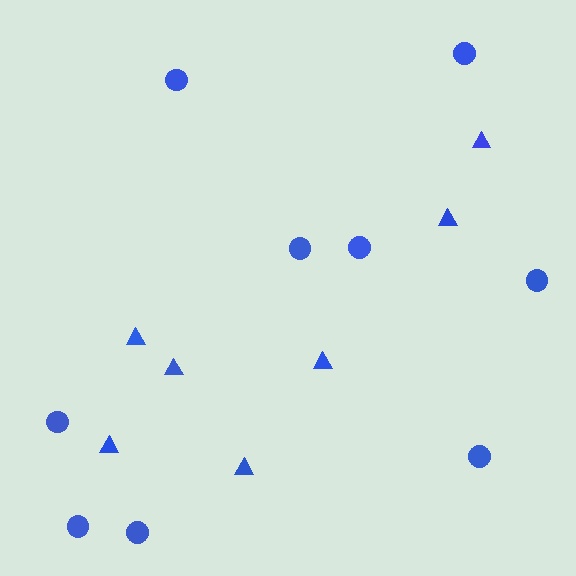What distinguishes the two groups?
There are 2 groups: one group of triangles (7) and one group of circles (9).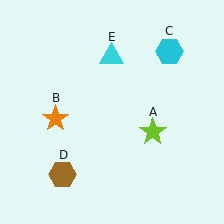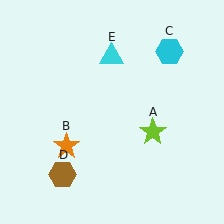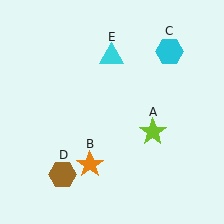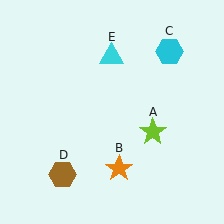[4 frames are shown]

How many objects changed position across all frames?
1 object changed position: orange star (object B).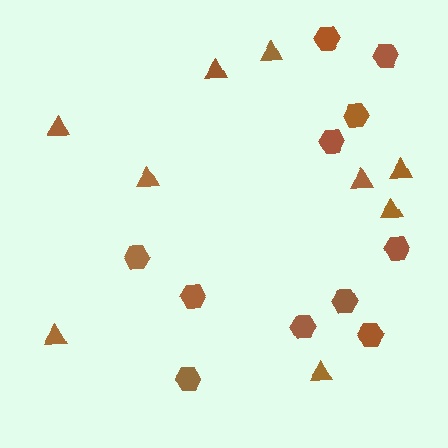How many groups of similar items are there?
There are 2 groups: one group of triangles (9) and one group of hexagons (11).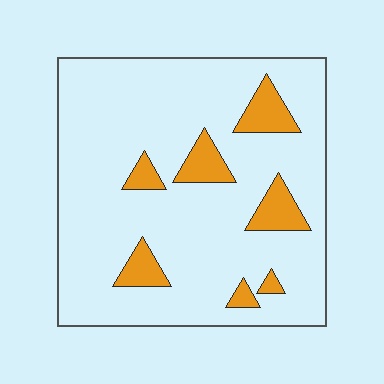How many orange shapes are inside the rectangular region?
7.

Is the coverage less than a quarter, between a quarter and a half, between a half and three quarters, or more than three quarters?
Less than a quarter.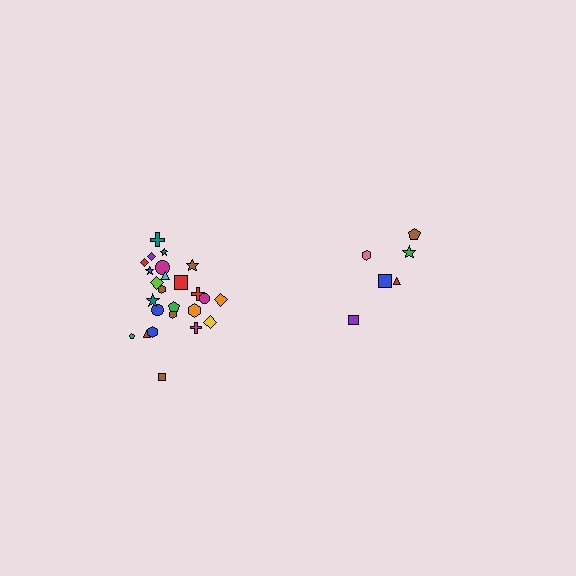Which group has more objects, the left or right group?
The left group.